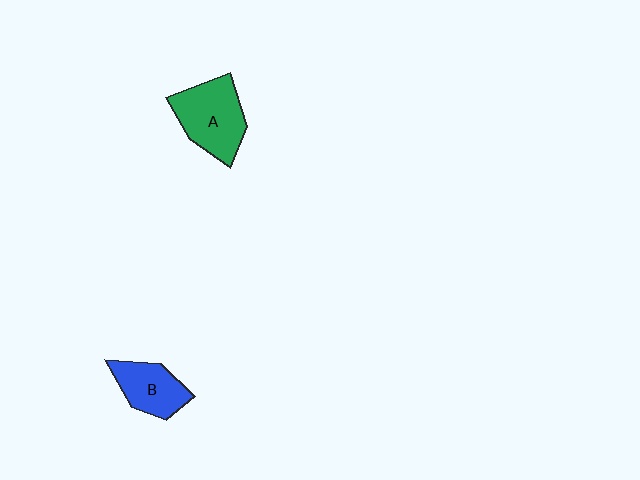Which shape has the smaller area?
Shape B (blue).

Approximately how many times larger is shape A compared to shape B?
Approximately 1.4 times.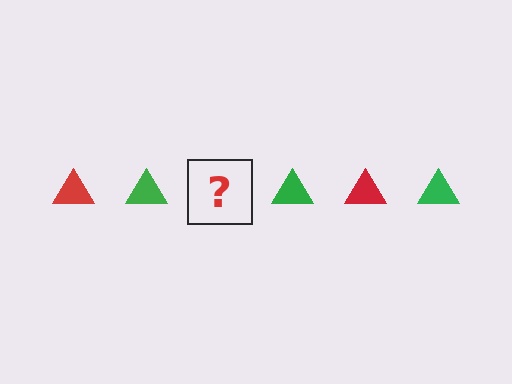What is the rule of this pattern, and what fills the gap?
The rule is that the pattern cycles through red, green triangles. The gap should be filled with a red triangle.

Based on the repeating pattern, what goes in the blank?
The blank should be a red triangle.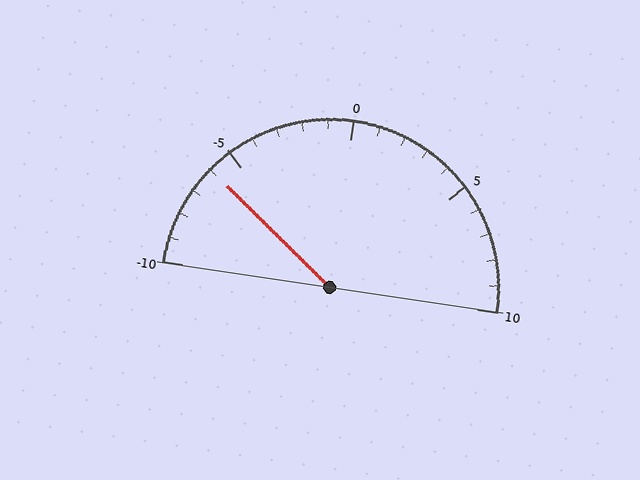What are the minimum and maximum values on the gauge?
The gauge ranges from -10 to 10.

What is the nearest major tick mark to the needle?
The nearest major tick mark is -5.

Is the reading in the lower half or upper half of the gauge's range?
The reading is in the lower half of the range (-10 to 10).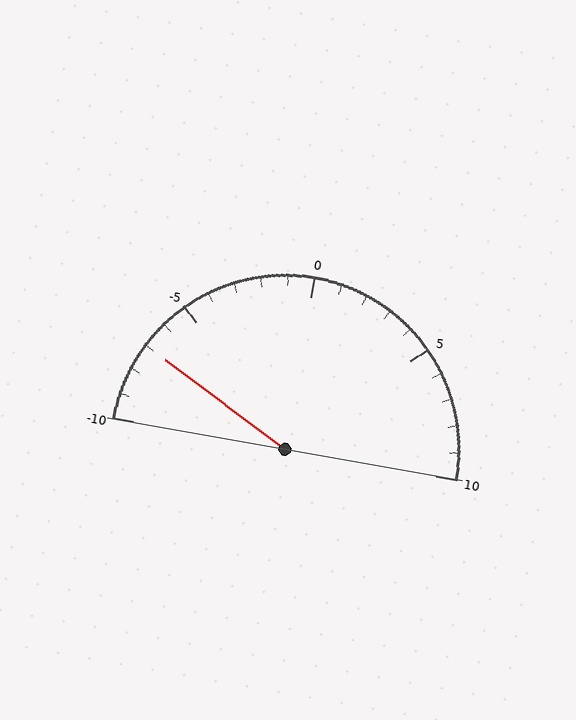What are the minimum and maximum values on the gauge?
The gauge ranges from -10 to 10.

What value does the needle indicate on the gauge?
The needle indicates approximately -7.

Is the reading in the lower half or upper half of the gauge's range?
The reading is in the lower half of the range (-10 to 10).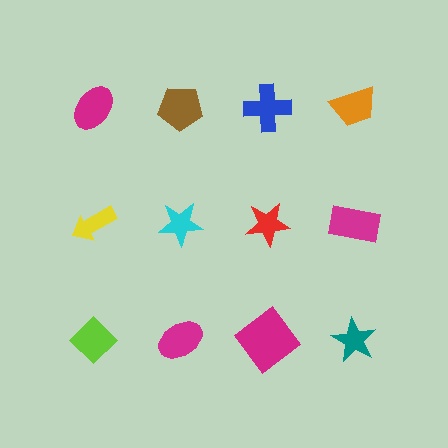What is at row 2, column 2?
A cyan star.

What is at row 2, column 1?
A yellow arrow.